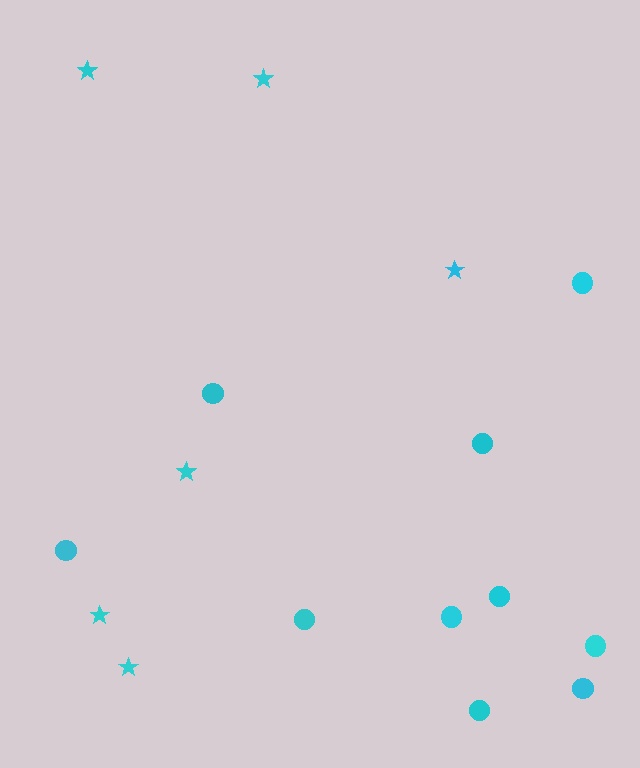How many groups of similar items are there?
There are 2 groups: one group of circles (10) and one group of stars (6).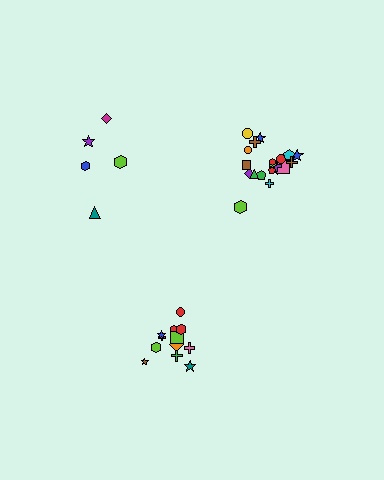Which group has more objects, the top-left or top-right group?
The top-right group.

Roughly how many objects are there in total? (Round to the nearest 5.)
Roughly 40 objects in total.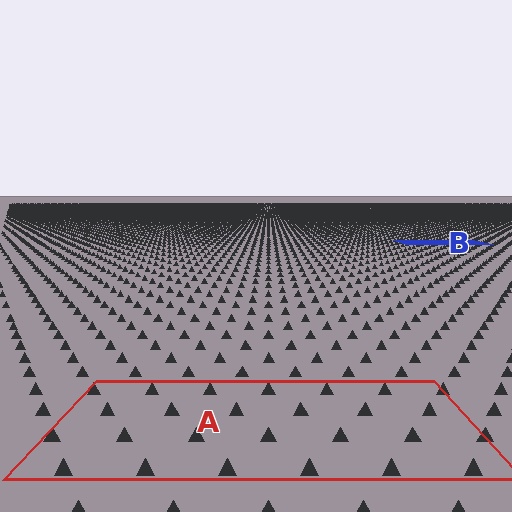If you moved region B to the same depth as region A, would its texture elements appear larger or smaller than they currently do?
They would appear larger. At a closer depth, the same texture elements are projected at a bigger on-screen size.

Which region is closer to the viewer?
Region A is closer. The texture elements there are larger and more spread out.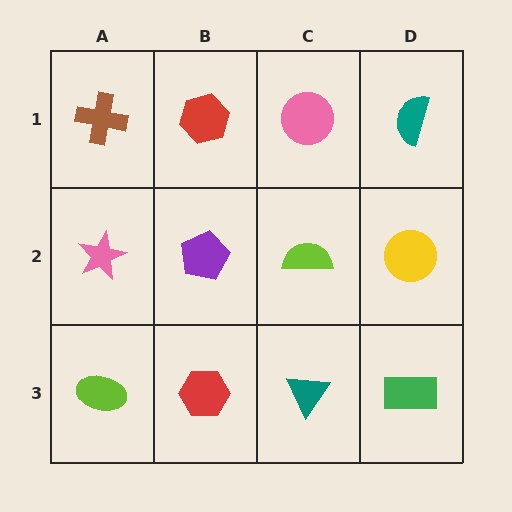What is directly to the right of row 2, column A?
A purple pentagon.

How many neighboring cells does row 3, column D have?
2.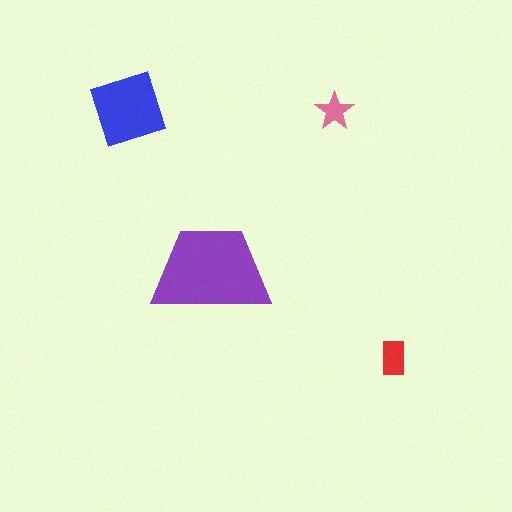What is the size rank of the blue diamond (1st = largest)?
2nd.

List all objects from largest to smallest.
The purple trapezoid, the blue diamond, the red rectangle, the pink star.